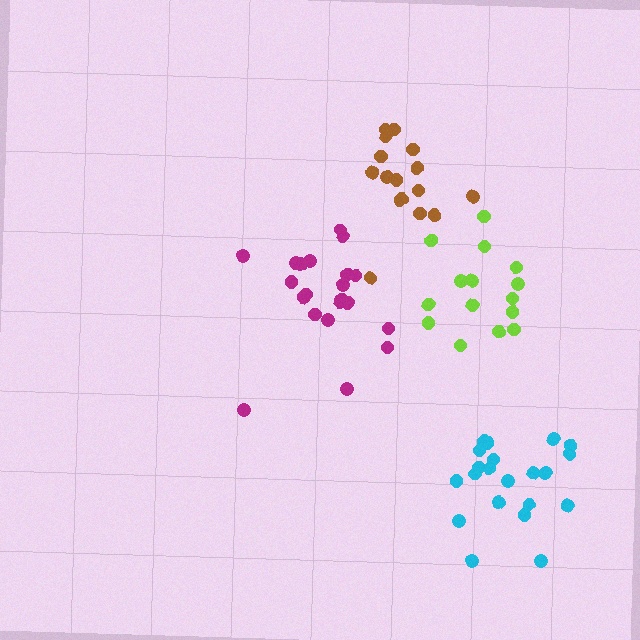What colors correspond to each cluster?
The clusters are colored: cyan, brown, magenta, lime.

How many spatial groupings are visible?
There are 4 spatial groupings.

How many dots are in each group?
Group 1: 21 dots, Group 2: 16 dots, Group 3: 21 dots, Group 4: 15 dots (73 total).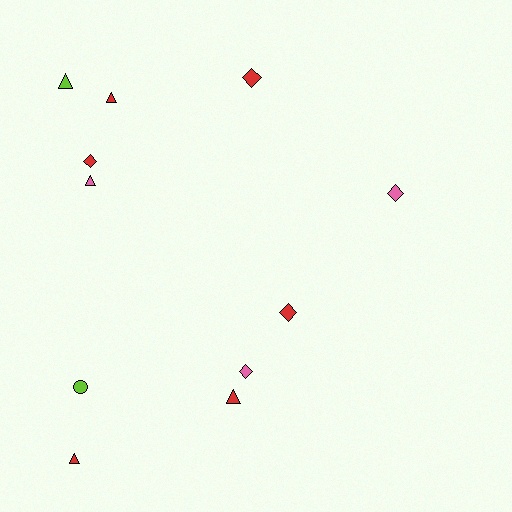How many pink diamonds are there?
There are 2 pink diamonds.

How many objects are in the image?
There are 11 objects.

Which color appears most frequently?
Red, with 6 objects.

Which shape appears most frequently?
Diamond, with 5 objects.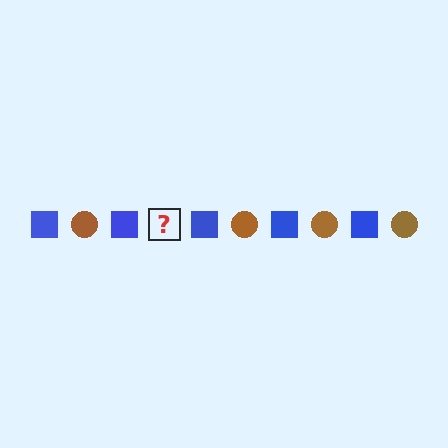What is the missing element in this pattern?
The missing element is a brown circle.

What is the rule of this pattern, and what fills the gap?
The rule is that the pattern alternates between blue square and brown circle. The gap should be filled with a brown circle.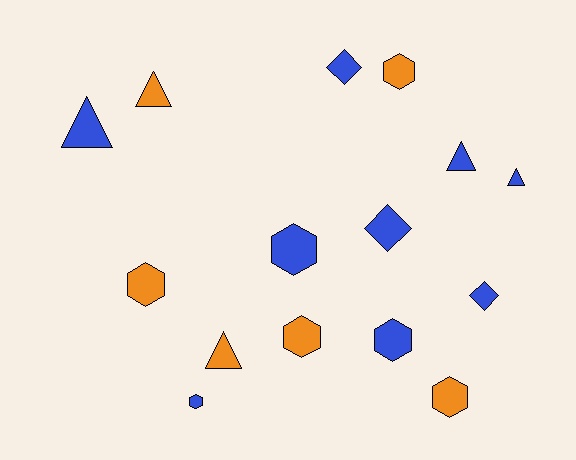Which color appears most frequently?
Blue, with 9 objects.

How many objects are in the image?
There are 15 objects.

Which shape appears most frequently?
Hexagon, with 7 objects.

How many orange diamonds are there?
There are no orange diamonds.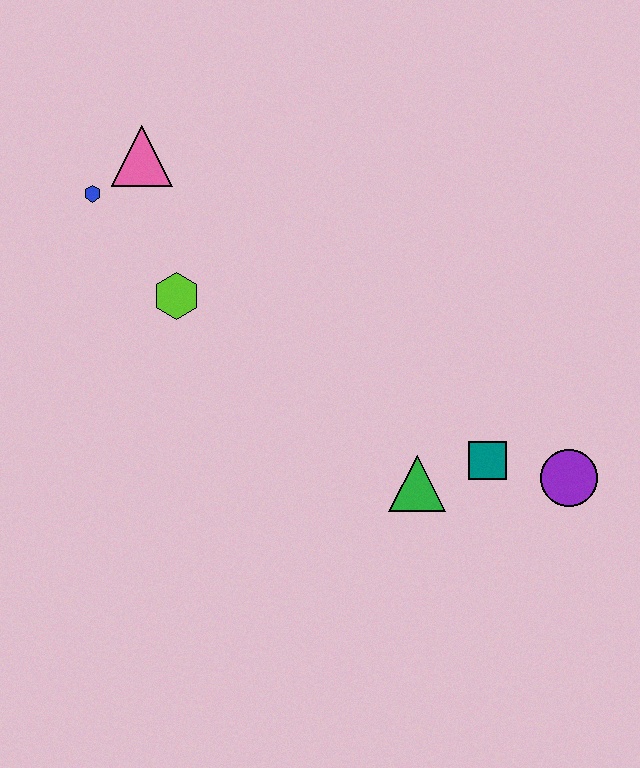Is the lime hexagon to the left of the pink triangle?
No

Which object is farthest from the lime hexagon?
The purple circle is farthest from the lime hexagon.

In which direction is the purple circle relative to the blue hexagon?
The purple circle is to the right of the blue hexagon.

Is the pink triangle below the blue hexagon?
No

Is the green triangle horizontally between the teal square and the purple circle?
No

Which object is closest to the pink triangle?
The blue hexagon is closest to the pink triangle.